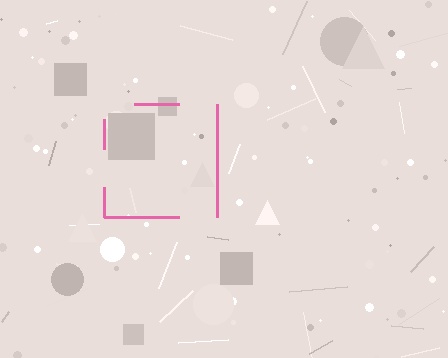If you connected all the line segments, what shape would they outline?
They would outline a square.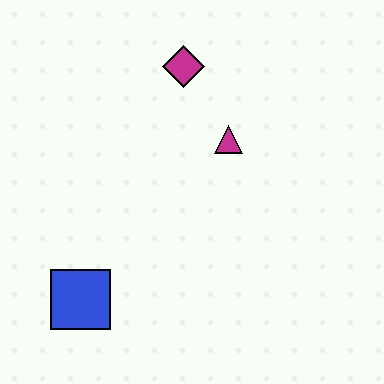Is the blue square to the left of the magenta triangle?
Yes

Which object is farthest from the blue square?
The magenta diamond is farthest from the blue square.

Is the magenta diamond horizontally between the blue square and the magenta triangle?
Yes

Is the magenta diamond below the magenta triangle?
No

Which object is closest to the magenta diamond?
The magenta triangle is closest to the magenta diamond.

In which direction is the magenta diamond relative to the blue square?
The magenta diamond is above the blue square.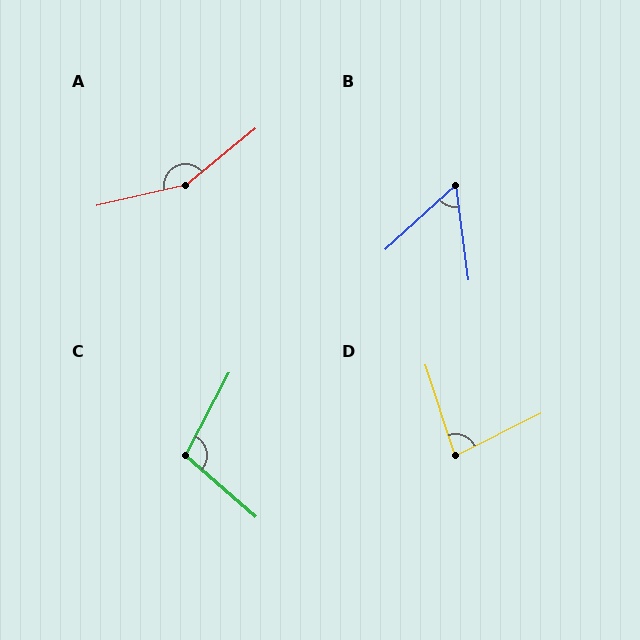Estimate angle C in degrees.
Approximately 104 degrees.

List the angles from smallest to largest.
B (55°), D (81°), C (104°), A (154°).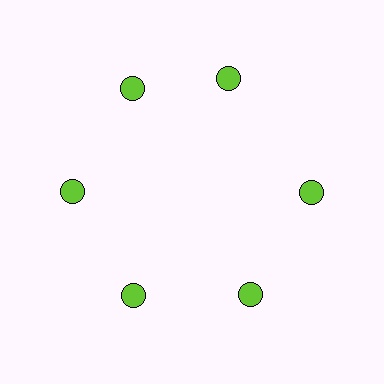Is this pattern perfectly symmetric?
No. The 6 lime circles are arranged in a ring, but one element near the 1 o'clock position is rotated out of alignment along the ring, breaking the 6-fold rotational symmetry.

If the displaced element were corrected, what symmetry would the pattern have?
It would have 6-fold rotational symmetry — the pattern would map onto itself every 60 degrees.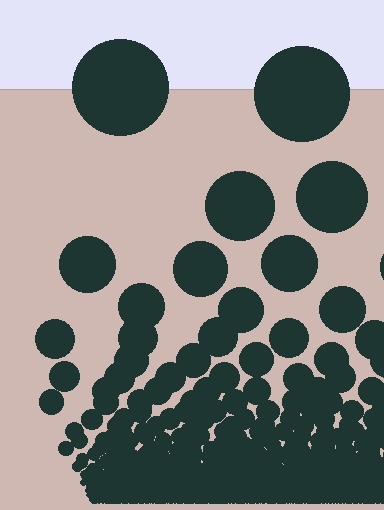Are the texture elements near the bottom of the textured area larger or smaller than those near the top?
Smaller. The gradient is inverted — elements near the bottom are smaller and denser.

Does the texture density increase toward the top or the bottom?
Density increases toward the bottom.